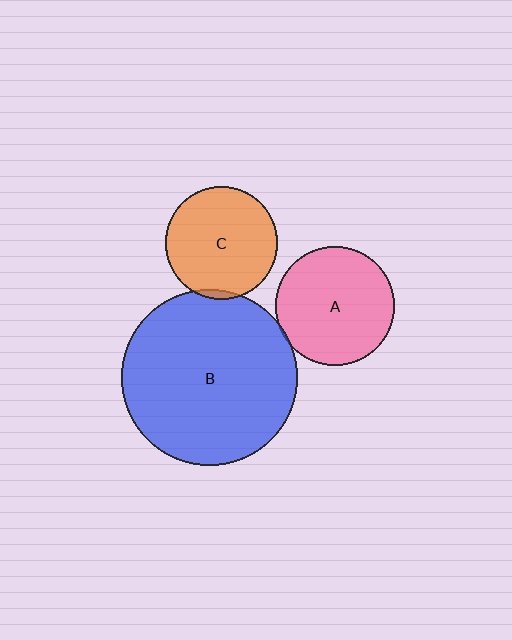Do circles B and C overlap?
Yes.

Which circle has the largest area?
Circle B (blue).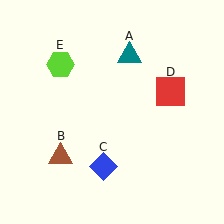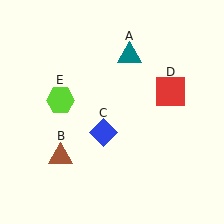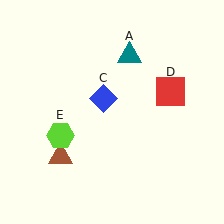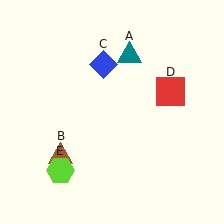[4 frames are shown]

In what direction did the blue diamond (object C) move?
The blue diamond (object C) moved up.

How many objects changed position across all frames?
2 objects changed position: blue diamond (object C), lime hexagon (object E).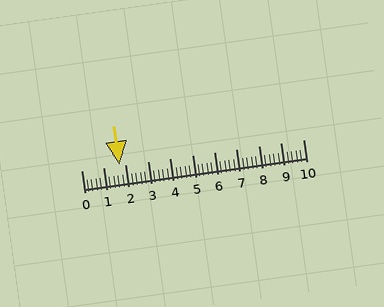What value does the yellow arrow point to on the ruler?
The yellow arrow points to approximately 1.7.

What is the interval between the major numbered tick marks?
The major tick marks are spaced 1 units apart.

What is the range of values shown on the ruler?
The ruler shows values from 0 to 10.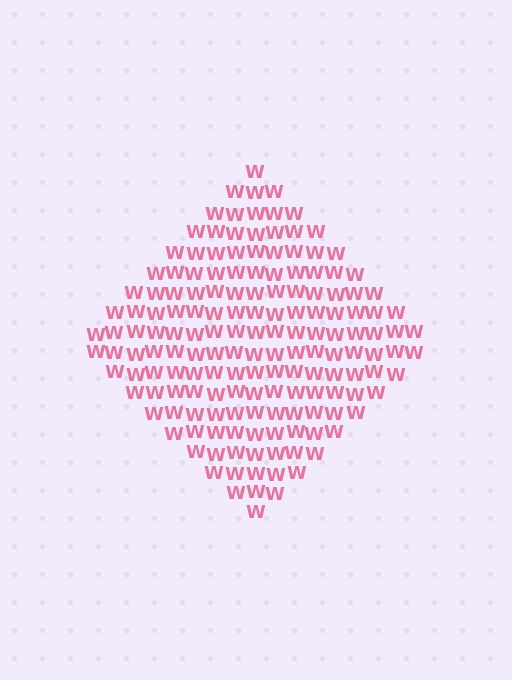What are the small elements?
The small elements are letter W's.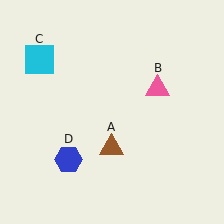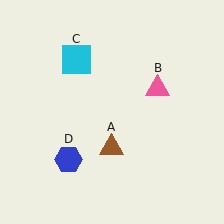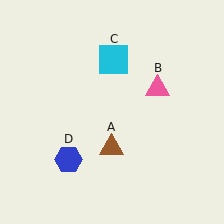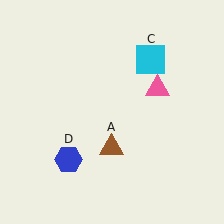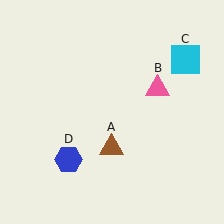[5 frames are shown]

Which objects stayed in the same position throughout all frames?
Brown triangle (object A) and pink triangle (object B) and blue hexagon (object D) remained stationary.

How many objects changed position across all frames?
1 object changed position: cyan square (object C).